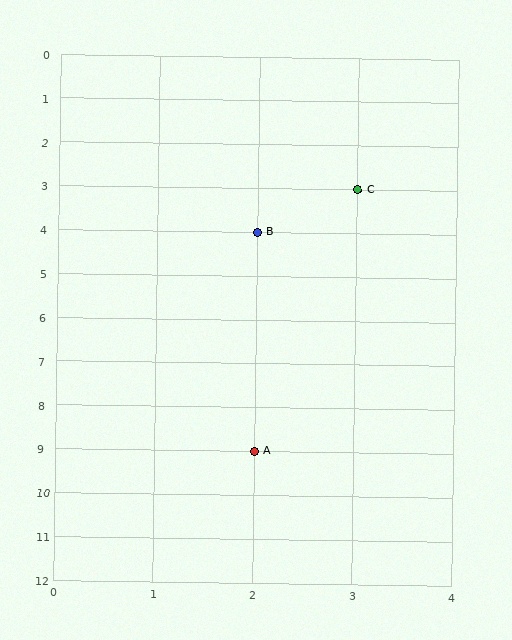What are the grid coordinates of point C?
Point C is at grid coordinates (3, 3).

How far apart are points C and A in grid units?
Points C and A are 1 column and 6 rows apart (about 6.1 grid units diagonally).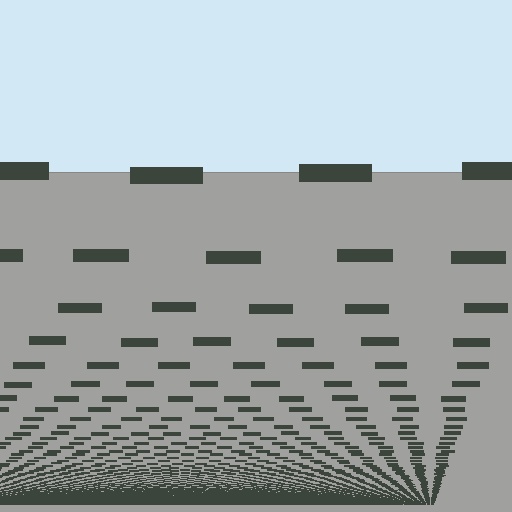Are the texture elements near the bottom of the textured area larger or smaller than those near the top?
Smaller. The gradient is inverted — elements near the bottom are smaller and denser.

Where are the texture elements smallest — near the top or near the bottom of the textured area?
Near the bottom.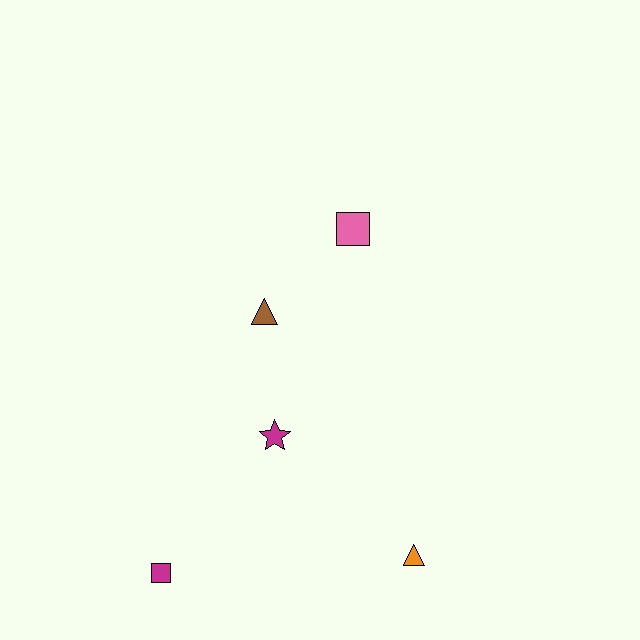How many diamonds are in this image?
There are no diamonds.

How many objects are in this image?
There are 5 objects.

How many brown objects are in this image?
There is 1 brown object.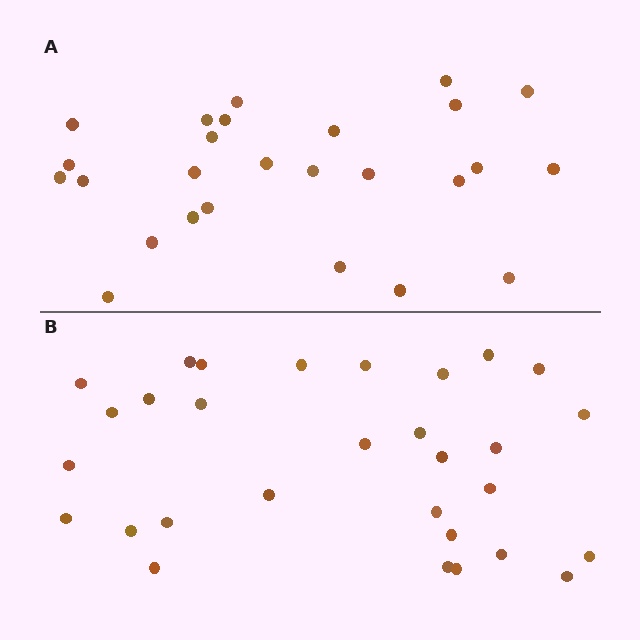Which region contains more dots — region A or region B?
Region B (the bottom region) has more dots.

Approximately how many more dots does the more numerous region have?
Region B has about 4 more dots than region A.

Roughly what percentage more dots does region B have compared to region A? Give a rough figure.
About 15% more.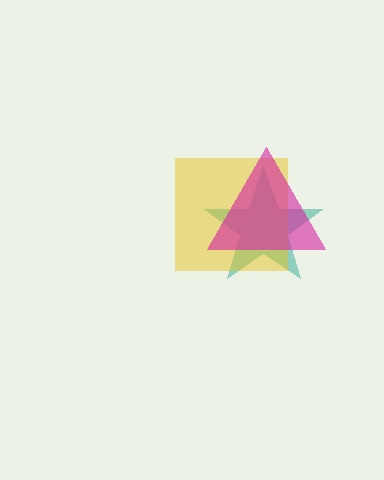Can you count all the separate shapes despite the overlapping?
Yes, there are 3 separate shapes.